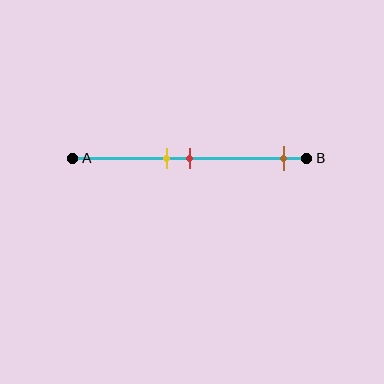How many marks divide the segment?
There are 3 marks dividing the segment.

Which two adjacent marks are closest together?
The yellow and red marks are the closest adjacent pair.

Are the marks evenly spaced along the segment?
No, the marks are not evenly spaced.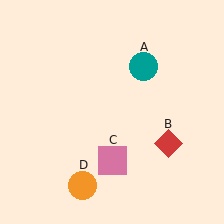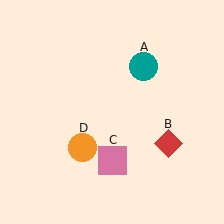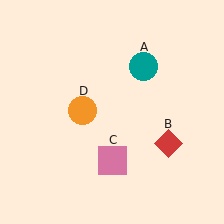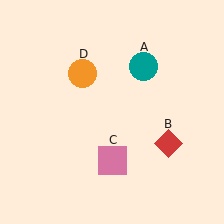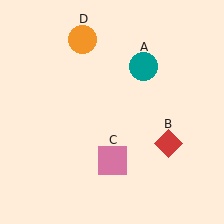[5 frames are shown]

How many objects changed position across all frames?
1 object changed position: orange circle (object D).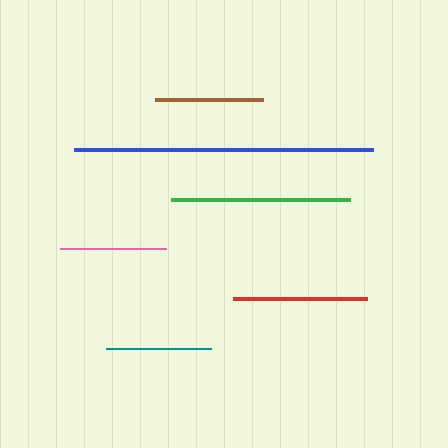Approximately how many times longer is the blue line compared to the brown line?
The blue line is approximately 2.8 times the length of the brown line.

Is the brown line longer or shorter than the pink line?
The brown line is longer than the pink line.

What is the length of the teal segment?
The teal segment is approximately 104 pixels long.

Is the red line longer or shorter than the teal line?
The red line is longer than the teal line.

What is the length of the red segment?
The red segment is approximately 134 pixels long.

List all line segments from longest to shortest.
From longest to shortest: blue, green, red, brown, pink, teal.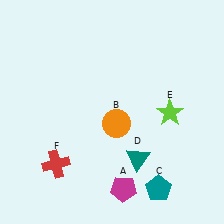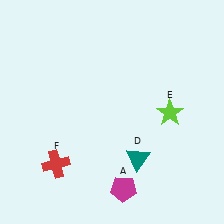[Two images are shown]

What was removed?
The teal pentagon (C), the orange circle (B) were removed in Image 2.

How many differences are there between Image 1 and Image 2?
There are 2 differences between the two images.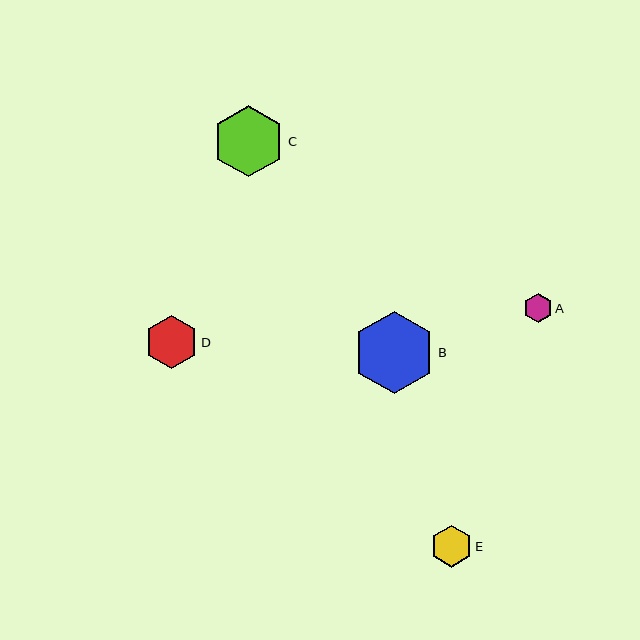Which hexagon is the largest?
Hexagon B is the largest with a size of approximately 83 pixels.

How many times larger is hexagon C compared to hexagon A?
Hexagon C is approximately 2.5 times the size of hexagon A.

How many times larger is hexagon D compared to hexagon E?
Hexagon D is approximately 1.3 times the size of hexagon E.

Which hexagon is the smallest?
Hexagon A is the smallest with a size of approximately 29 pixels.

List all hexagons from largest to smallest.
From largest to smallest: B, C, D, E, A.